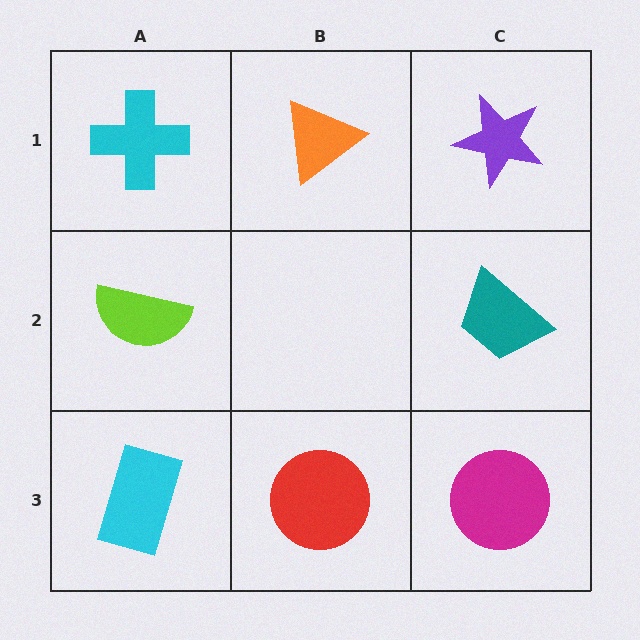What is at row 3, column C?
A magenta circle.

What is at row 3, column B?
A red circle.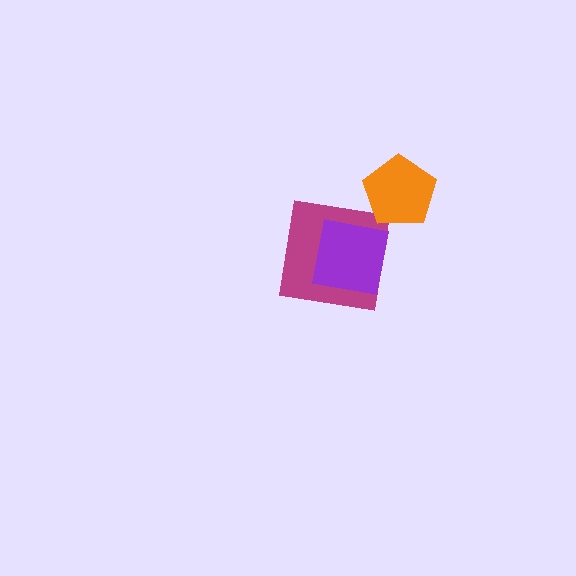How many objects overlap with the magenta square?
1 object overlaps with the magenta square.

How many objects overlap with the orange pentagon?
0 objects overlap with the orange pentagon.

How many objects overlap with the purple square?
1 object overlaps with the purple square.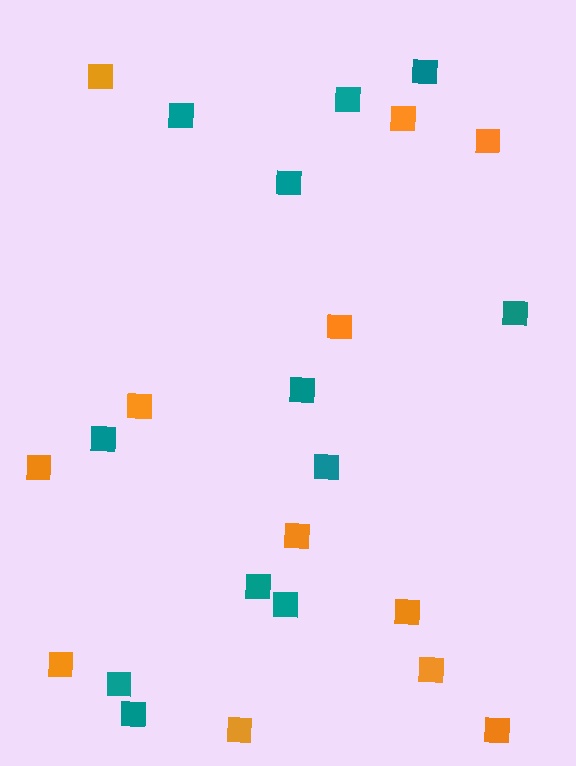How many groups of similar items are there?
There are 2 groups: one group of teal squares (12) and one group of orange squares (12).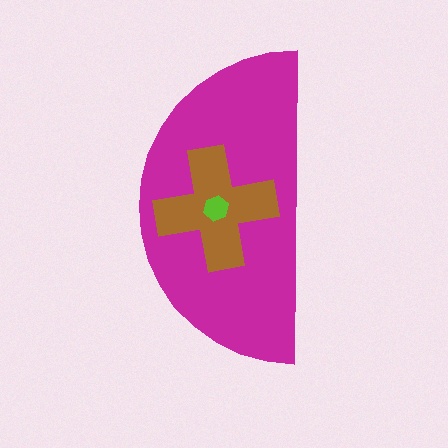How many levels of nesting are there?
3.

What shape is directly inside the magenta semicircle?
The brown cross.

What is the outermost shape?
The magenta semicircle.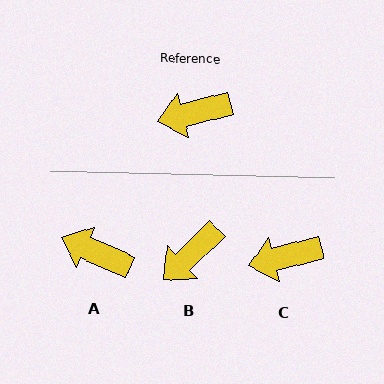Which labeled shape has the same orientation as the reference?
C.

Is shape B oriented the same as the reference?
No, it is off by about 29 degrees.